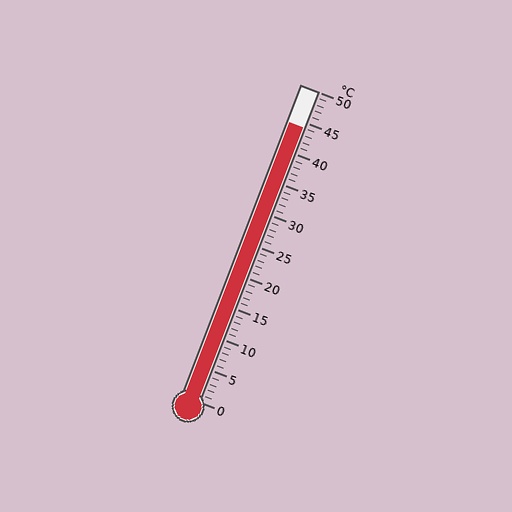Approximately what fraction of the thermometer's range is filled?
The thermometer is filled to approximately 90% of its range.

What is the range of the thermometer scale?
The thermometer scale ranges from 0°C to 50°C.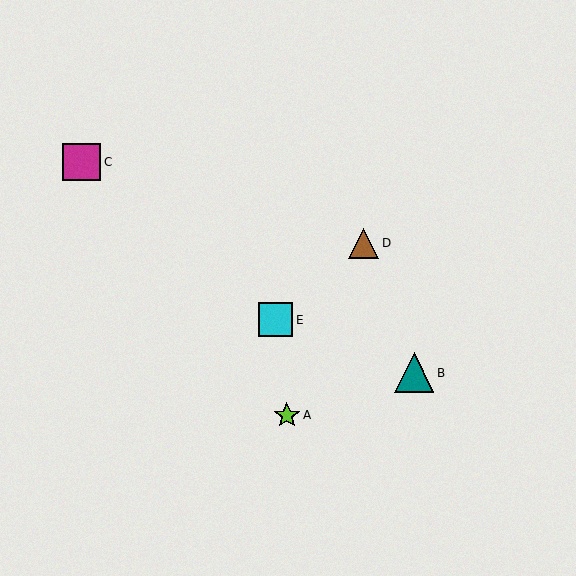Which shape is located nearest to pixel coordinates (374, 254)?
The brown triangle (labeled D) at (364, 243) is nearest to that location.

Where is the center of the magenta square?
The center of the magenta square is at (82, 162).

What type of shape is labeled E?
Shape E is a cyan square.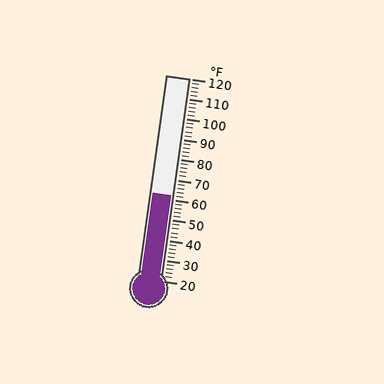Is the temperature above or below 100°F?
The temperature is below 100°F.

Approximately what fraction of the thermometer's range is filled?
The thermometer is filled to approximately 40% of its range.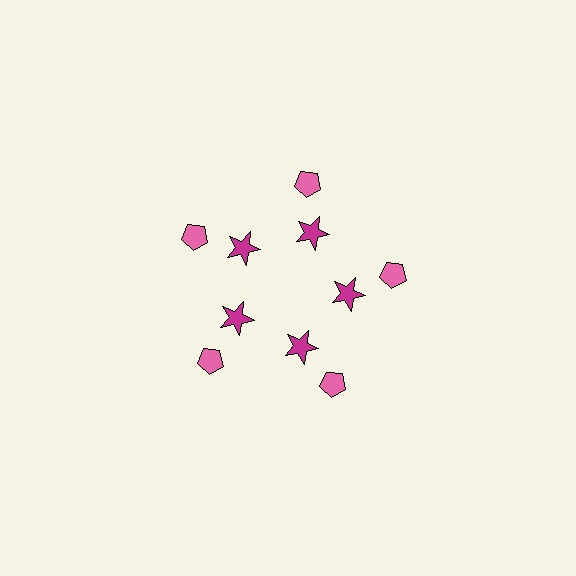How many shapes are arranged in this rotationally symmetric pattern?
There are 10 shapes, arranged in 5 groups of 2.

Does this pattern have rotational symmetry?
Yes, this pattern has 5-fold rotational symmetry. It looks the same after rotating 72 degrees around the center.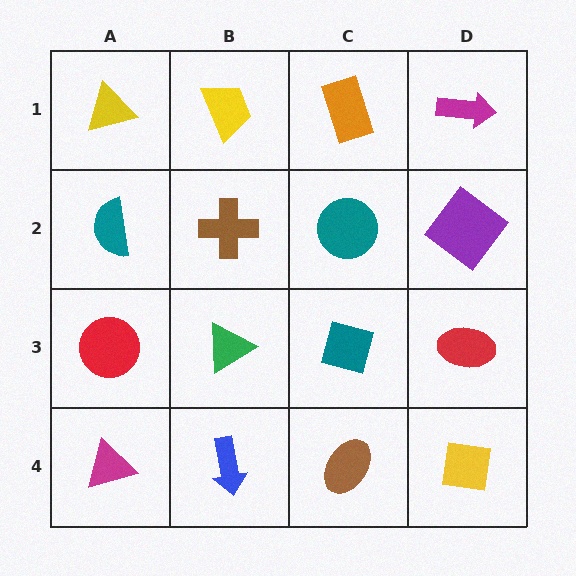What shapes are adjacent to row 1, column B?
A brown cross (row 2, column B), a yellow triangle (row 1, column A), an orange rectangle (row 1, column C).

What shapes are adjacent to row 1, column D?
A purple diamond (row 2, column D), an orange rectangle (row 1, column C).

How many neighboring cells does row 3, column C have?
4.